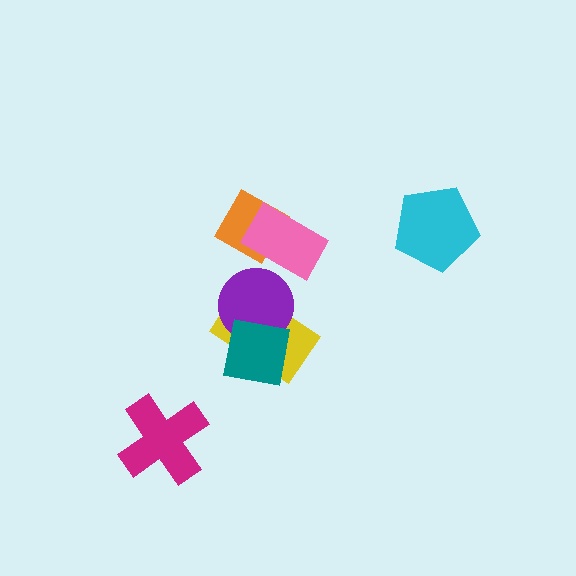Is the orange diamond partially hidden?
Yes, it is partially covered by another shape.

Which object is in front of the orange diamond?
The pink rectangle is in front of the orange diamond.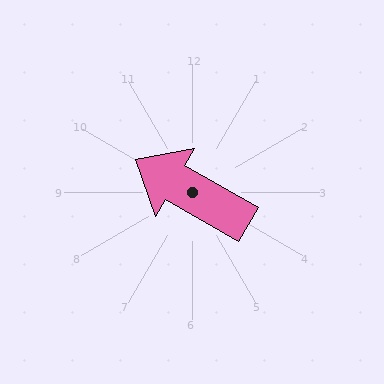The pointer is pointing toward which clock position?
Roughly 10 o'clock.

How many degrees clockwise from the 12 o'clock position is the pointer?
Approximately 300 degrees.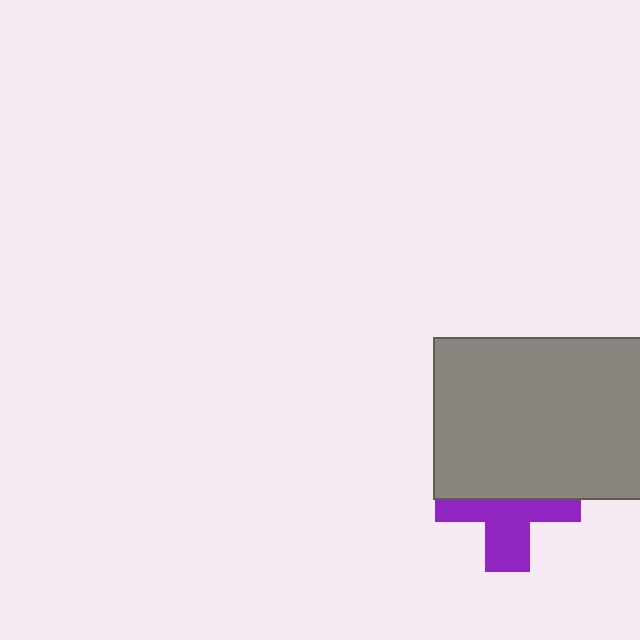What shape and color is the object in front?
The object in front is a gray rectangle.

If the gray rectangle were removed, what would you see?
You would see the complete purple cross.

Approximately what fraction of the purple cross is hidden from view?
Roughly 50% of the purple cross is hidden behind the gray rectangle.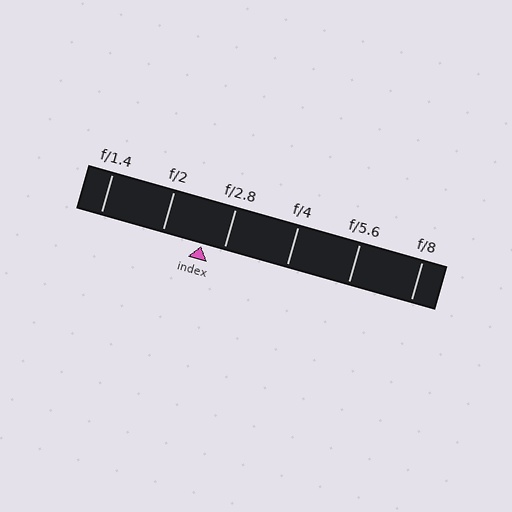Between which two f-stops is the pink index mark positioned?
The index mark is between f/2 and f/2.8.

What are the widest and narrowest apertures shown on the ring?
The widest aperture shown is f/1.4 and the narrowest is f/8.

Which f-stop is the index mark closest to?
The index mark is closest to f/2.8.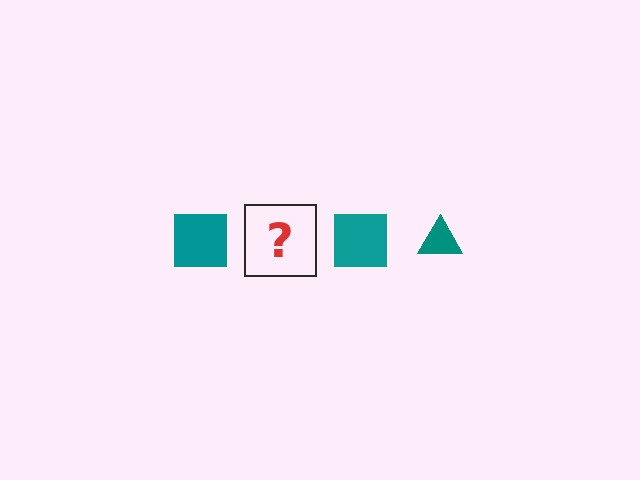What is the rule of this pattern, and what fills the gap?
The rule is that the pattern cycles through square, triangle shapes in teal. The gap should be filled with a teal triangle.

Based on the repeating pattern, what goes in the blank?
The blank should be a teal triangle.